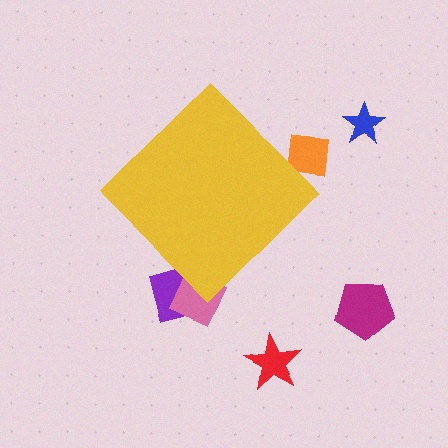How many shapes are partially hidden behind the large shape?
3 shapes are partially hidden.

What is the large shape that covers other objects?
A yellow diamond.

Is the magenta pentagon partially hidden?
No, the magenta pentagon is fully visible.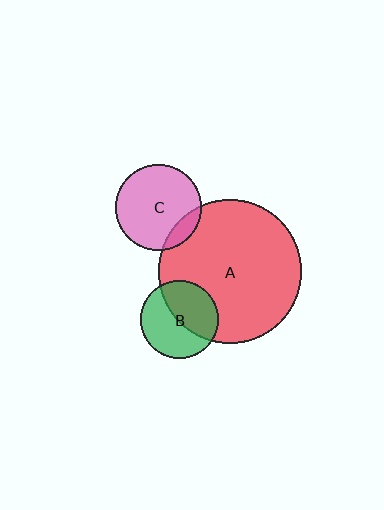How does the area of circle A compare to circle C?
Approximately 2.8 times.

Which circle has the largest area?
Circle A (red).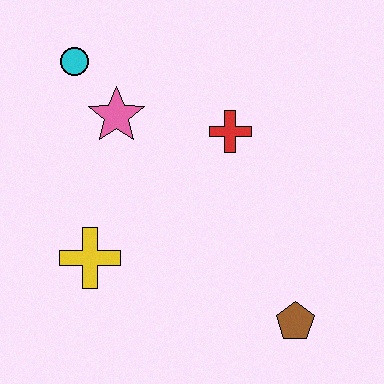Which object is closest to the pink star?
The cyan circle is closest to the pink star.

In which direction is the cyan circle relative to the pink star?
The cyan circle is above the pink star.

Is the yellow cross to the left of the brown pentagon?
Yes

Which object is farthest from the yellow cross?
The brown pentagon is farthest from the yellow cross.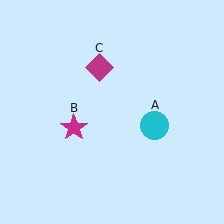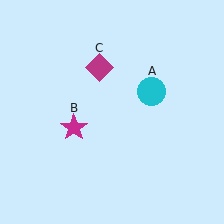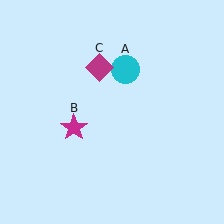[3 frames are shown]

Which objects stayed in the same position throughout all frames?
Magenta star (object B) and magenta diamond (object C) remained stationary.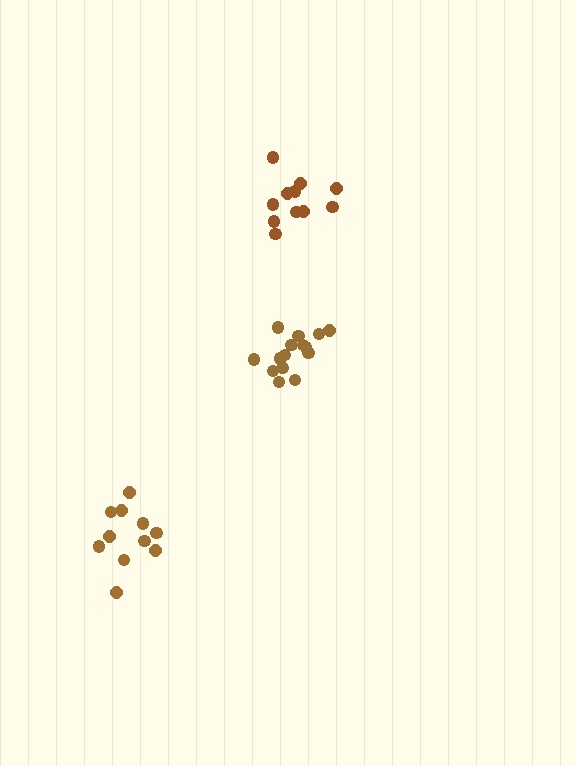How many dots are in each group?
Group 1: 16 dots, Group 2: 11 dots, Group 3: 11 dots (38 total).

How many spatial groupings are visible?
There are 3 spatial groupings.